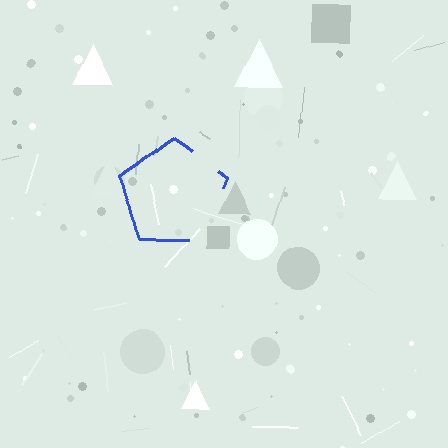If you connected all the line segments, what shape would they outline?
They would outline a pentagon.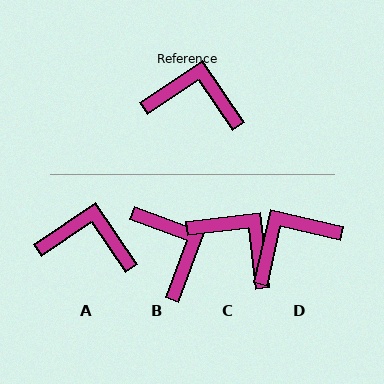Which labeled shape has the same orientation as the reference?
A.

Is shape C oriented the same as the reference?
No, it is off by about 27 degrees.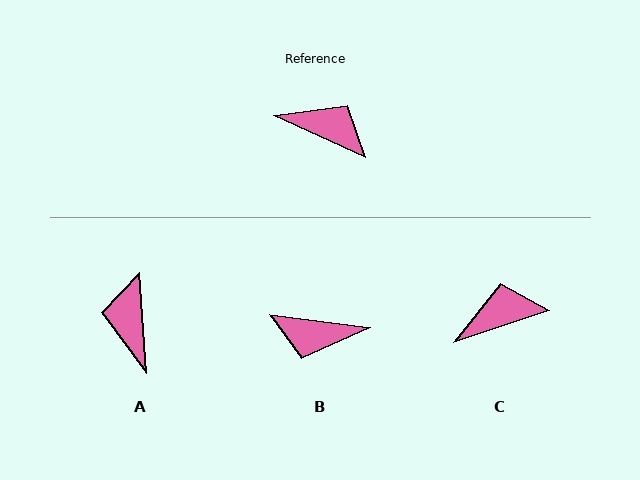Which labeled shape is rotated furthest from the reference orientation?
B, about 162 degrees away.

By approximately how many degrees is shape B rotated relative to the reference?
Approximately 162 degrees clockwise.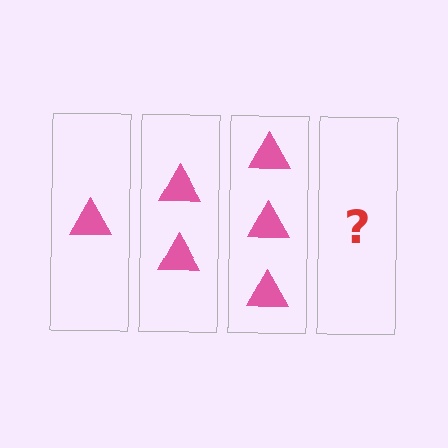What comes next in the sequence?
The next element should be 4 triangles.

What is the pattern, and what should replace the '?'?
The pattern is that each step adds one more triangle. The '?' should be 4 triangles.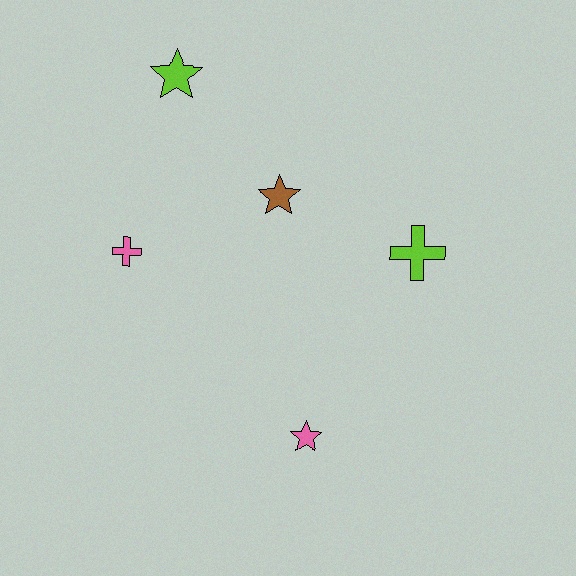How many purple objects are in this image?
There are no purple objects.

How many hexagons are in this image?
There are no hexagons.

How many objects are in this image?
There are 5 objects.